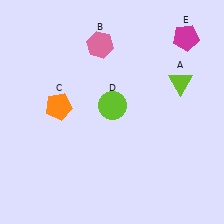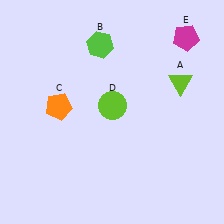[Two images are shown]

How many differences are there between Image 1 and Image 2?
There is 1 difference between the two images.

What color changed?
The hexagon (B) changed from pink in Image 1 to lime in Image 2.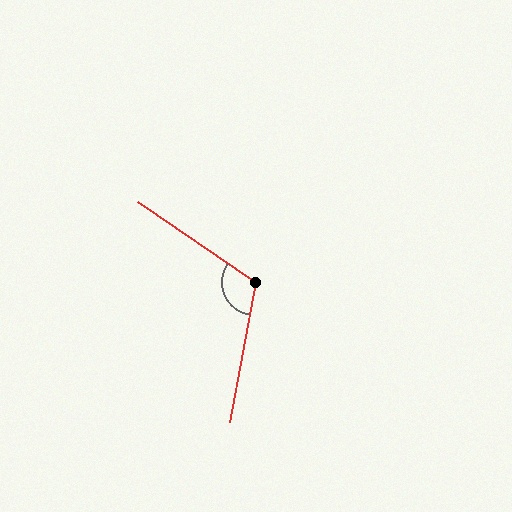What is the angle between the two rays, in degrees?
Approximately 114 degrees.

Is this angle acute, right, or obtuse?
It is obtuse.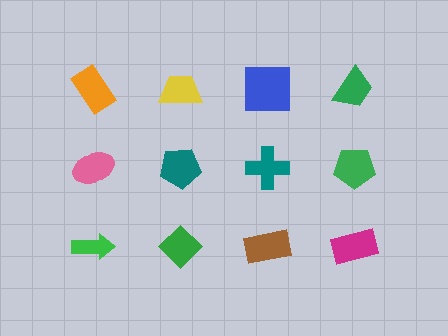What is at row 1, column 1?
An orange rectangle.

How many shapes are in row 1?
4 shapes.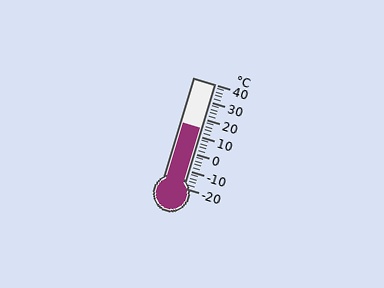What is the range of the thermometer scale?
The thermometer scale ranges from -20°C to 40°C.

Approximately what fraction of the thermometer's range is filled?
The thermometer is filled to approximately 55% of its range.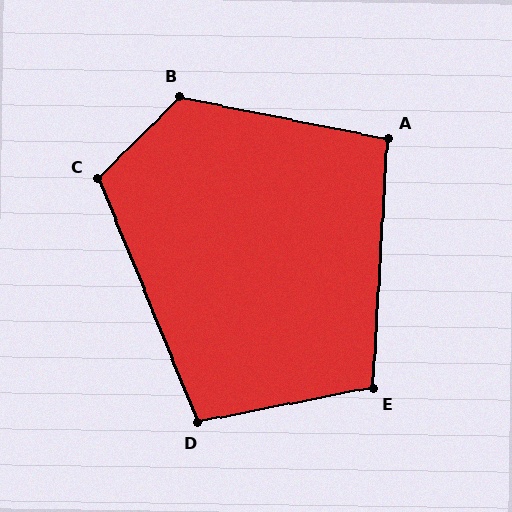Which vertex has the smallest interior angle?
A, at approximately 98 degrees.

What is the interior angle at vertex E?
Approximately 105 degrees (obtuse).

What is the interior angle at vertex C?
Approximately 112 degrees (obtuse).